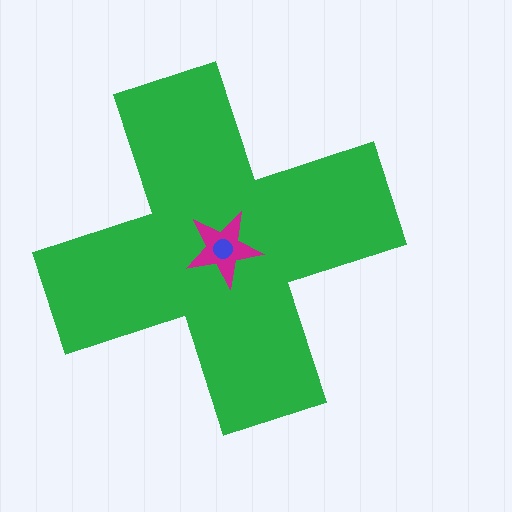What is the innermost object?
The blue circle.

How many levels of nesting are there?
3.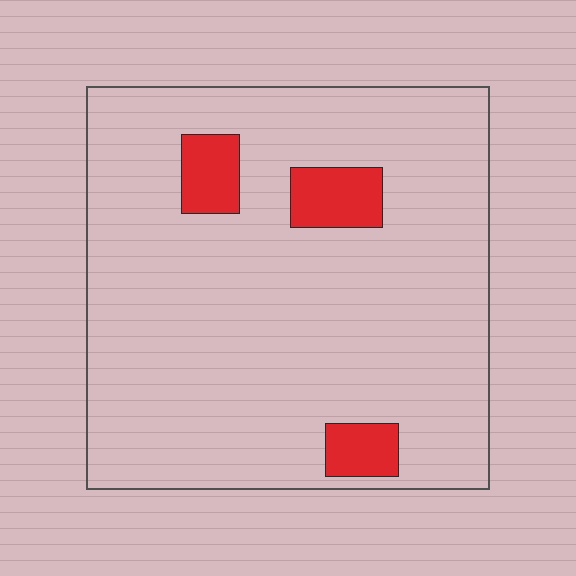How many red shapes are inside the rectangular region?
3.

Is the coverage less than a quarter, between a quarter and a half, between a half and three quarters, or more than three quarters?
Less than a quarter.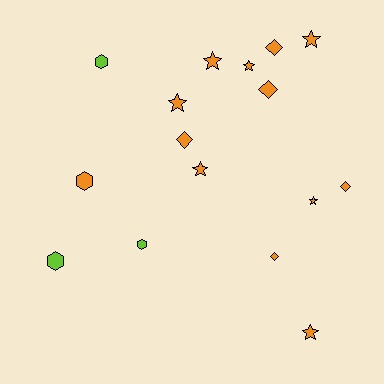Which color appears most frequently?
Orange, with 13 objects.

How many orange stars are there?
There are 7 orange stars.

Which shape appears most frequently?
Star, with 7 objects.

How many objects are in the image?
There are 16 objects.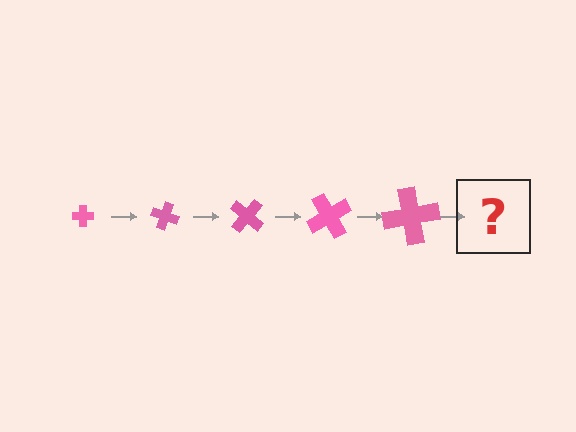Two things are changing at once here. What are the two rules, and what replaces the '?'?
The two rules are that the cross grows larger each step and it rotates 20 degrees each step. The '?' should be a cross, larger than the previous one and rotated 100 degrees from the start.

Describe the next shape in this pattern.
It should be a cross, larger than the previous one and rotated 100 degrees from the start.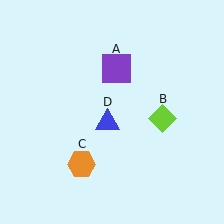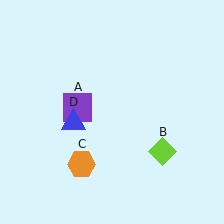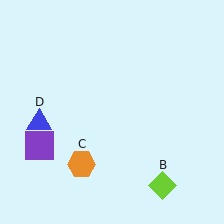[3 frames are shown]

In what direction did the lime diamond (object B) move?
The lime diamond (object B) moved down.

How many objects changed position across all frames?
3 objects changed position: purple square (object A), lime diamond (object B), blue triangle (object D).